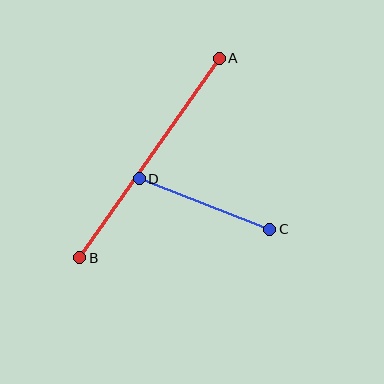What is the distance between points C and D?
The distance is approximately 140 pixels.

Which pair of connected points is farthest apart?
Points A and B are farthest apart.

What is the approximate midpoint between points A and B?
The midpoint is at approximately (149, 158) pixels.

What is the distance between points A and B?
The distance is approximately 243 pixels.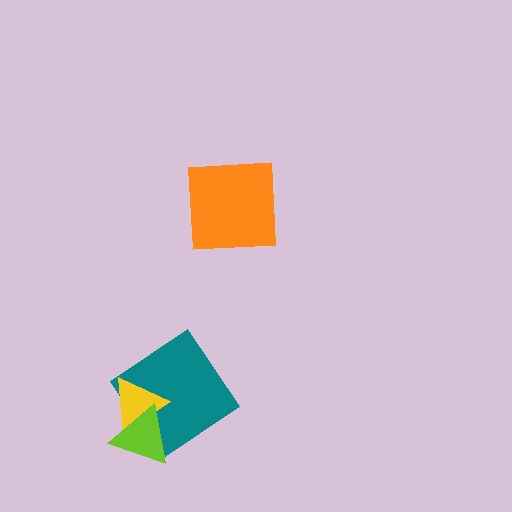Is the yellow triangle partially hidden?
Yes, it is partially covered by another shape.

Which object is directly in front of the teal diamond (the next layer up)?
The yellow triangle is directly in front of the teal diamond.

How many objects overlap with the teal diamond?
2 objects overlap with the teal diamond.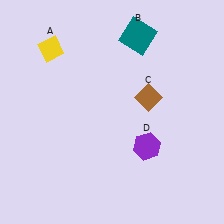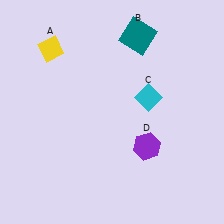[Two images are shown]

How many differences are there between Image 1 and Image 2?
There is 1 difference between the two images.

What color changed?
The diamond (C) changed from brown in Image 1 to cyan in Image 2.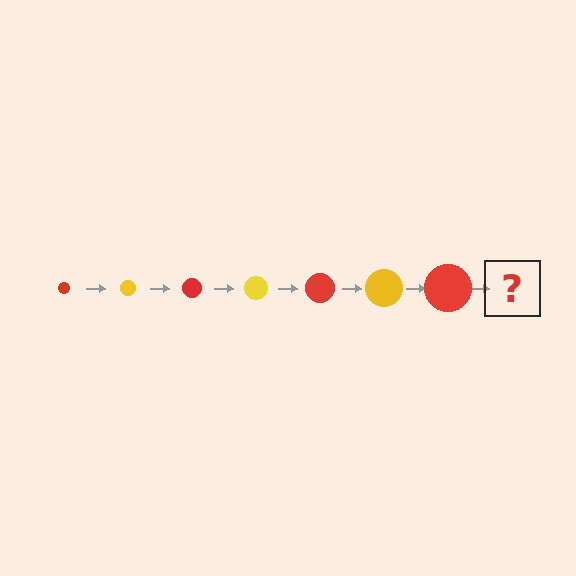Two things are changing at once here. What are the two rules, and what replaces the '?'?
The two rules are that the circle grows larger each step and the color cycles through red and yellow. The '?' should be a yellow circle, larger than the previous one.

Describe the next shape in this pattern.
It should be a yellow circle, larger than the previous one.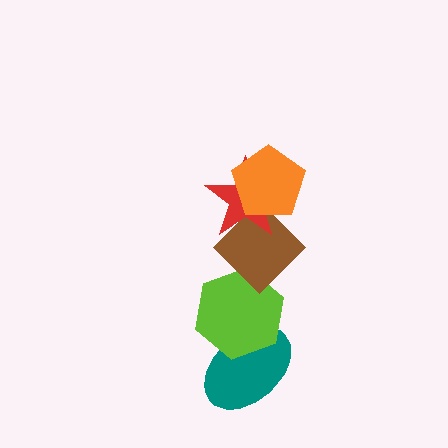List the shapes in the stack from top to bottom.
From top to bottom: the orange pentagon, the red star, the brown diamond, the lime hexagon, the teal ellipse.